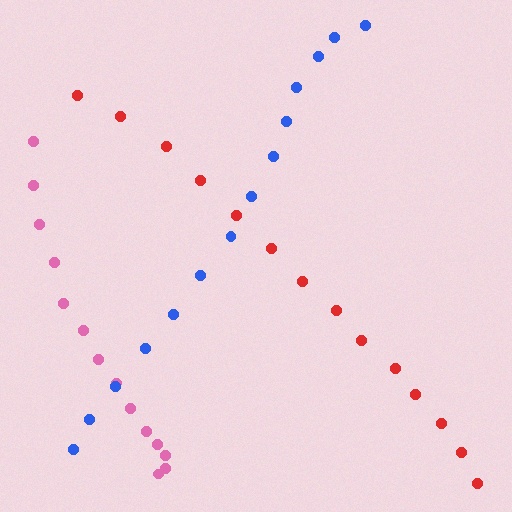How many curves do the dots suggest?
There are 3 distinct paths.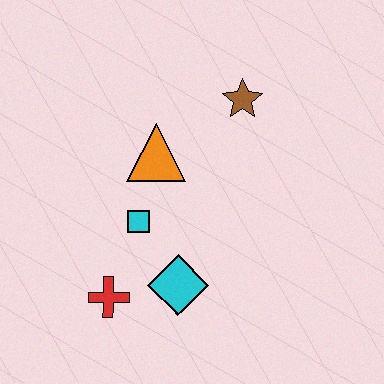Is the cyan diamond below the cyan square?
Yes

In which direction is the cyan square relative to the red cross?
The cyan square is above the red cross.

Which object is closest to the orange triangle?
The cyan square is closest to the orange triangle.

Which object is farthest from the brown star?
The red cross is farthest from the brown star.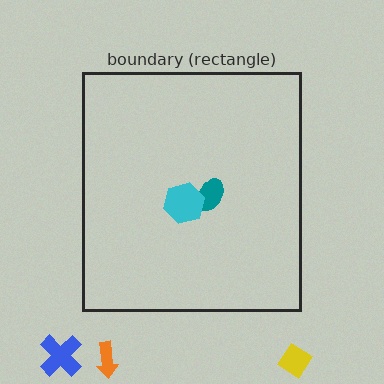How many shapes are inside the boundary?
2 inside, 3 outside.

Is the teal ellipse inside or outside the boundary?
Inside.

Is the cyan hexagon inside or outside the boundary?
Inside.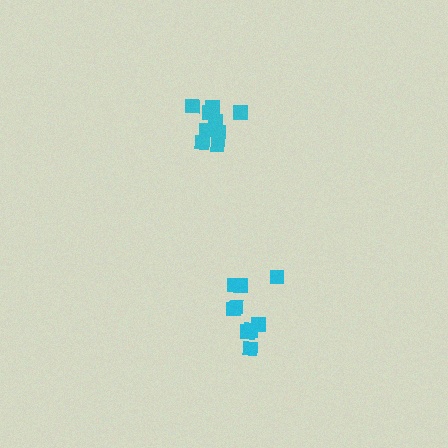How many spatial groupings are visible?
There are 2 spatial groupings.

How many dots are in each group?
Group 1: 9 dots, Group 2: 9 dots (18 total).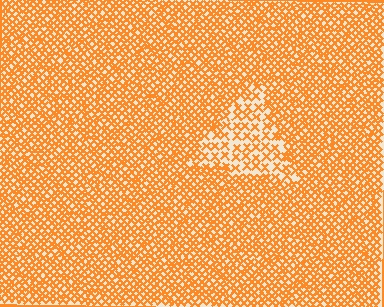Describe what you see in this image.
The image contains small orange elements arranged at two different densities. A triangle-shaped region is visible where the elements are less densely packed than the surrounding area.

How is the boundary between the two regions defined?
The boundary is defined by a change in element density (approximately 2.1x ratio). All elements are the same color, size, and shape.